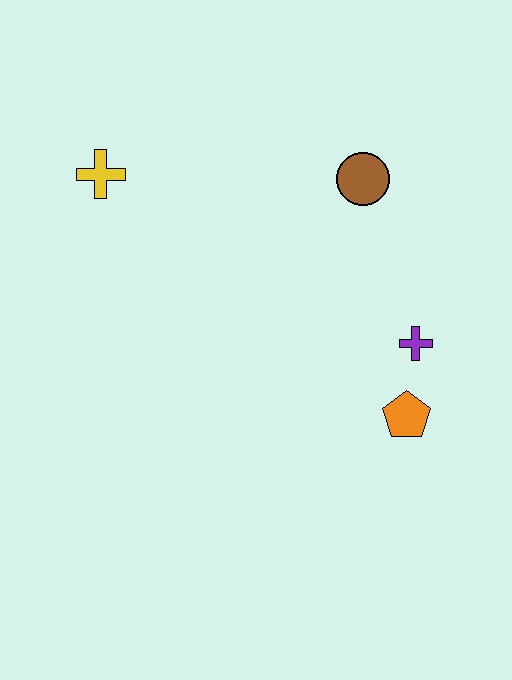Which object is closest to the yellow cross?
The brown circle is closest to the yellow cross.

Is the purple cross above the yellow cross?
No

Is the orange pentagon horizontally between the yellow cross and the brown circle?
No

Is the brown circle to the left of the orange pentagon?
Yes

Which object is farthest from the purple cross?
The yellow cross is farthest from the purple cross.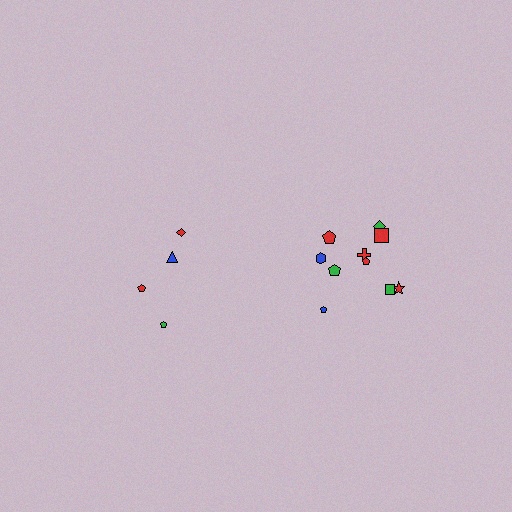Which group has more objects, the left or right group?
The right group.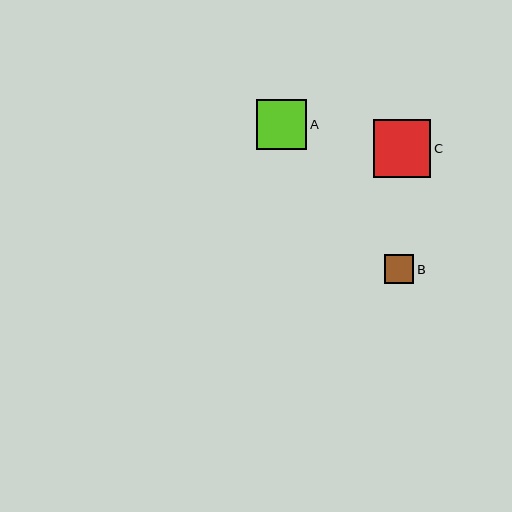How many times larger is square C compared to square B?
Square C is approximately 2.0 times the size of square B.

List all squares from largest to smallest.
From largest to smallest: C, A, B.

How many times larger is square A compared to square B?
Square A is approximately 1.7 times the size of square B.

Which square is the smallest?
Square B is the smallest with a size of approximately 29 pixels.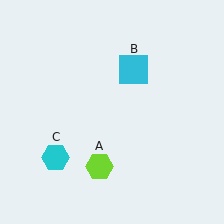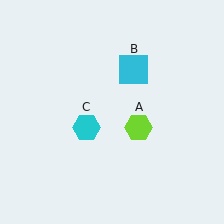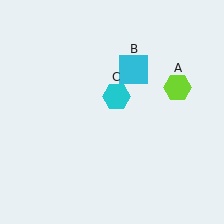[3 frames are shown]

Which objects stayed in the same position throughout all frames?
Cyan square (object B) remained stationary.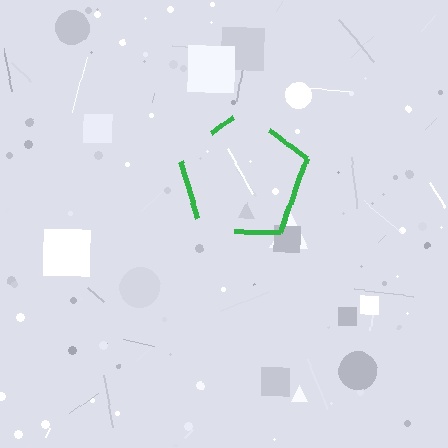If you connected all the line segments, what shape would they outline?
They would outline a pentagon.